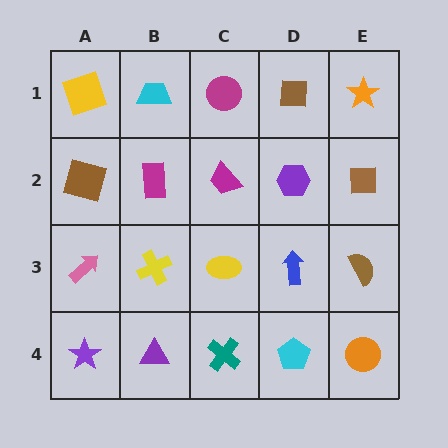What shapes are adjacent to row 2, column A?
A yellow square (row 1, column A), a pink arrow (row 3, column A), a magenta rectangle (row 2, column B).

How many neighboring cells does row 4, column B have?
3.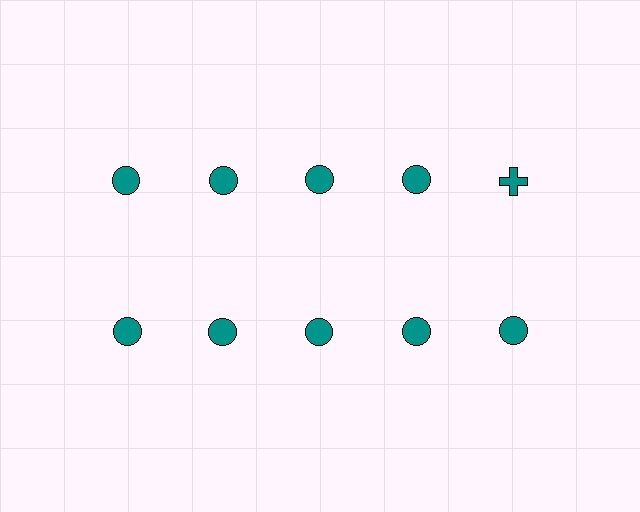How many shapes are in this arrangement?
There are 10 shapes arranged in a grid pattern.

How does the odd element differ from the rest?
It has a different shape: cross instead of circle.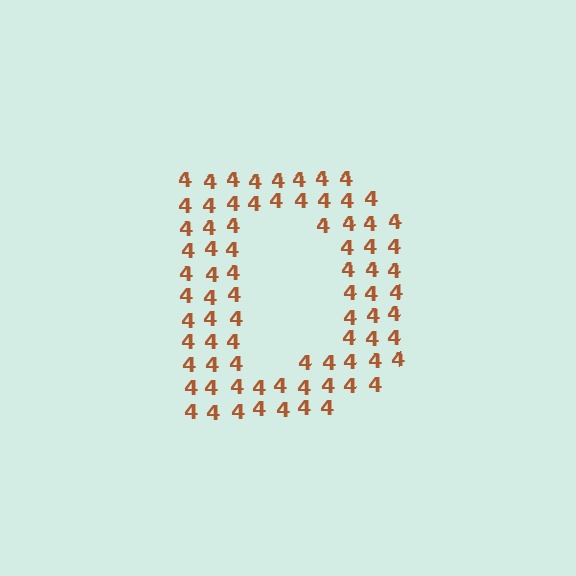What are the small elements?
The small elements are digit 4's.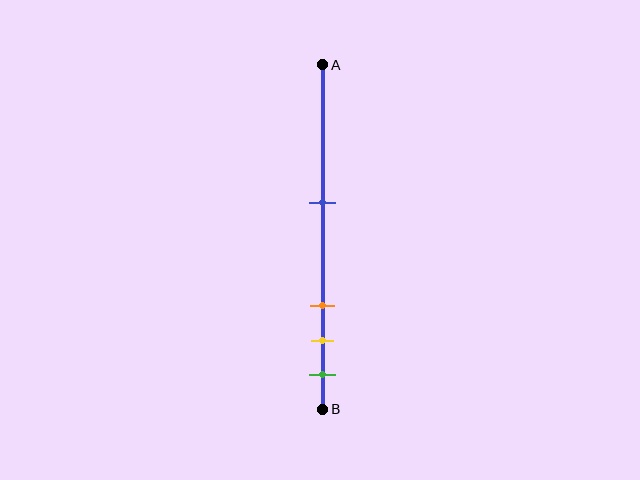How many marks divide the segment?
There are 4 marks dividing the segment.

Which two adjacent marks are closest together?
The yellow and green marks are the closest adjacent pair.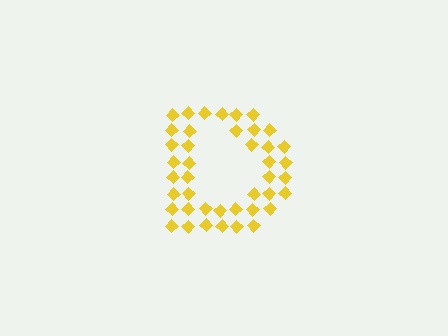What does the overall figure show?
The overall figure shows the letter D.